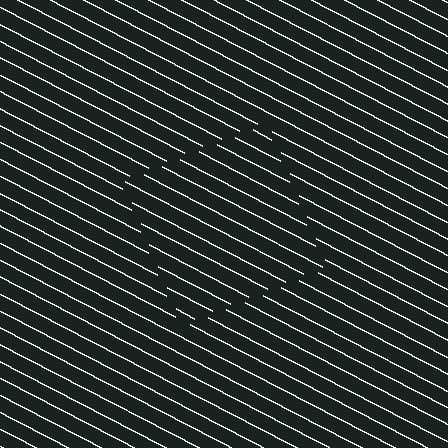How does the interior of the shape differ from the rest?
The interior of the shape contains the same grating, shifted by half a period — the contour is defined by the phase discontinuity where line-ends from the inner and outer gratings abut.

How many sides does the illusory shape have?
4 sides — the line-ends trace a square.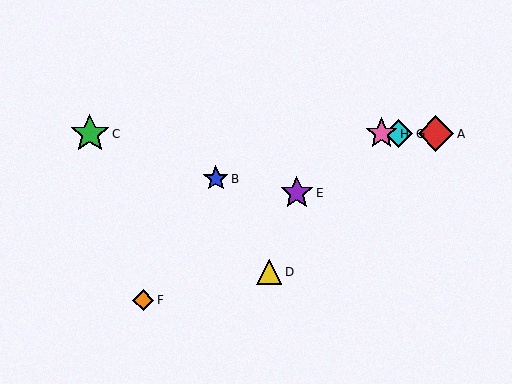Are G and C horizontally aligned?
Yes, both are at y≈134.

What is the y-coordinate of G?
Object G is at y≈134.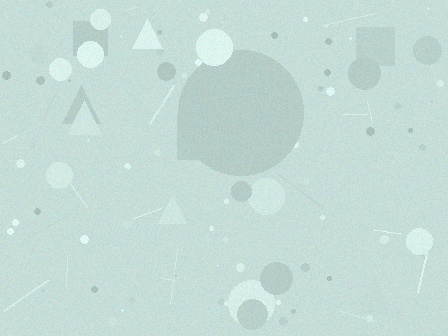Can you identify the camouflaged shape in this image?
The camouflaged shape is a circle.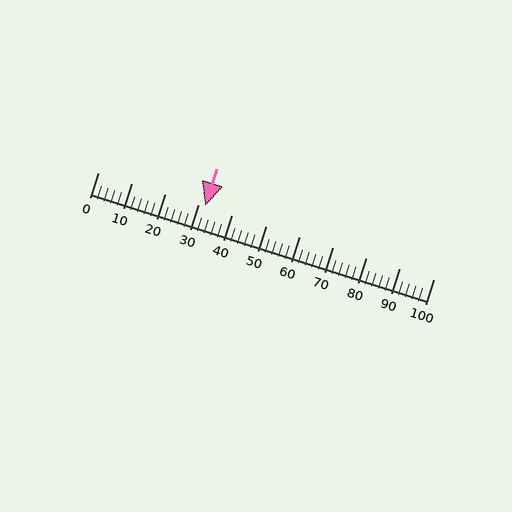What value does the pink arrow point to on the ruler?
The pink arrow points to approximately 32.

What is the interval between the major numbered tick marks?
The major tick marks are spaced 10 units apart.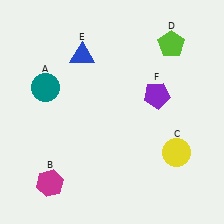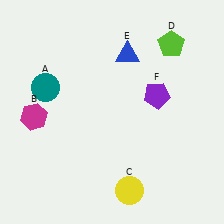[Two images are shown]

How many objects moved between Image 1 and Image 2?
3 objects moved between the two images.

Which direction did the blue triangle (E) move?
The blue triangle (E) moved right.